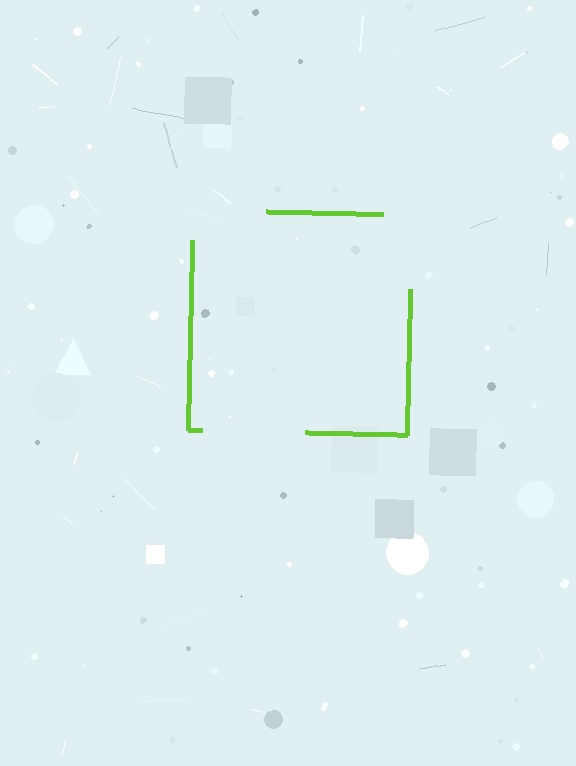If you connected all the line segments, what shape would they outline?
They would outline a square.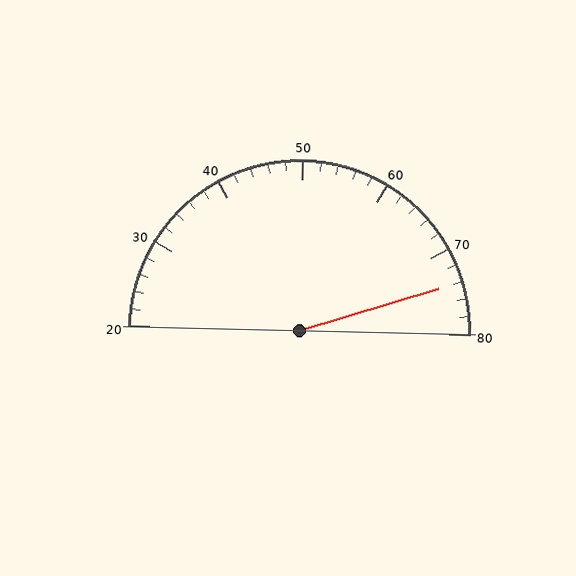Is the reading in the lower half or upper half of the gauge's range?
The reading is in the upper half of the range (20 to 80).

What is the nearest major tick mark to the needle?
The nearest major tick mark is 70.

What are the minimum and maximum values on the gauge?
The gauge ranges from 20 to 80.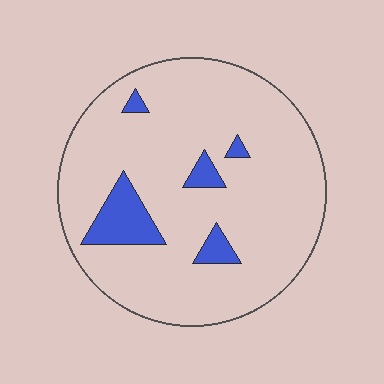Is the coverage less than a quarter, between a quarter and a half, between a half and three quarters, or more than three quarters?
Less than a quarter.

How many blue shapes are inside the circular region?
5.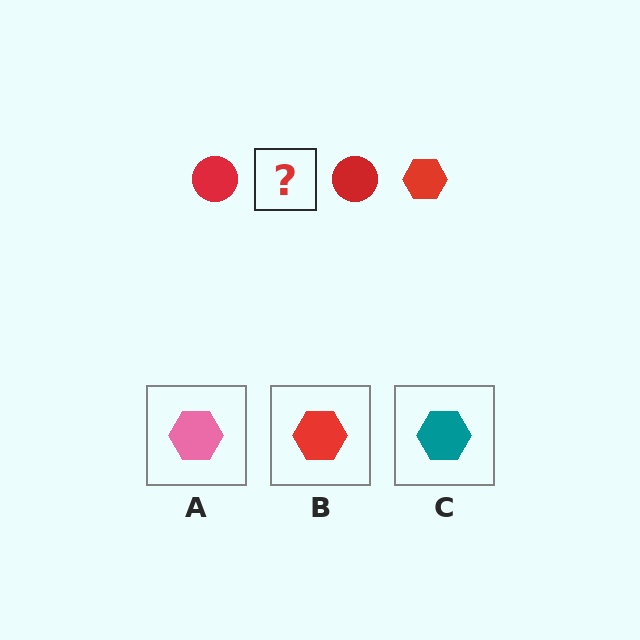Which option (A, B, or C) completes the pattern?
B.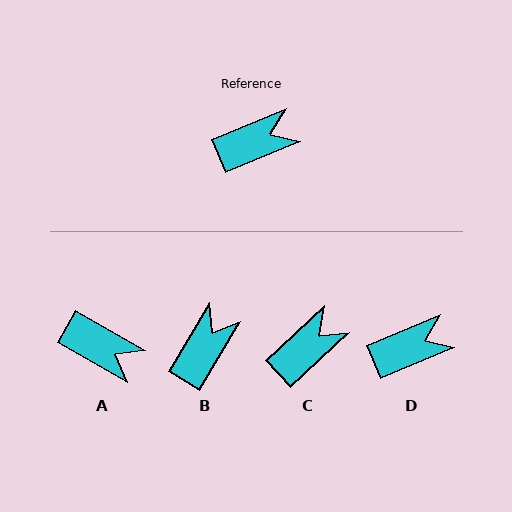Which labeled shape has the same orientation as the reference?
D.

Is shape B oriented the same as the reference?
No, it is off by about 36 degrees.